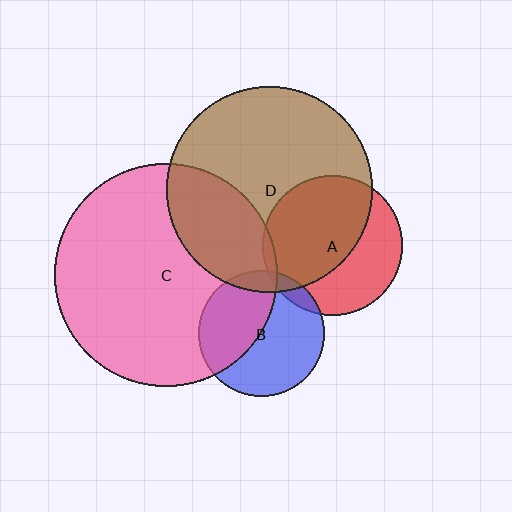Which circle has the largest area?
Circle C (pink).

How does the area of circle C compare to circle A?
Approximately 2.5 times.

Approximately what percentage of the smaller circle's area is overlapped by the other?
Approximately 10%.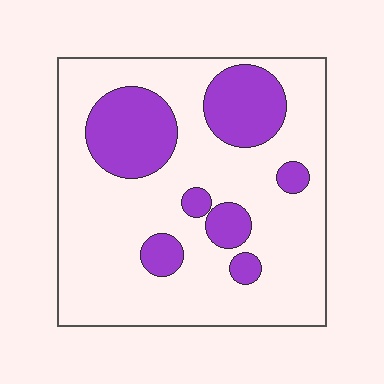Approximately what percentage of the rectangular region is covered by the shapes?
Approximately 25%.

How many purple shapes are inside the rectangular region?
7.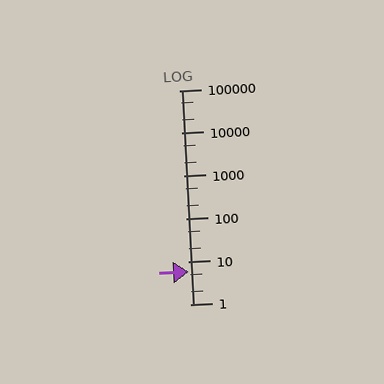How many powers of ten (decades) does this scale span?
The scale spans 5 decades, from 1 to 100000.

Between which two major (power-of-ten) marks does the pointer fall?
The pointer is between 1 and 10.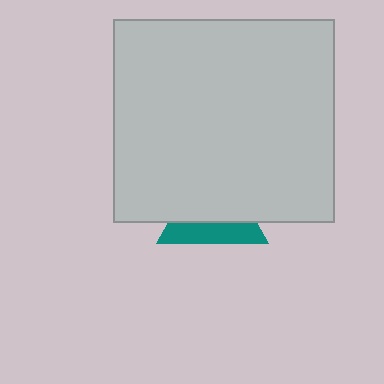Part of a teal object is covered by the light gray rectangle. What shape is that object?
It is a triangle.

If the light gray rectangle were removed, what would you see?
You would see the complete teal triangle.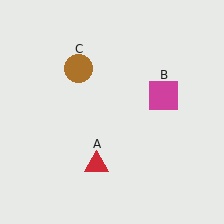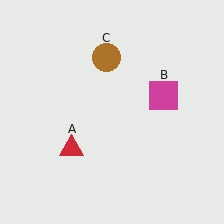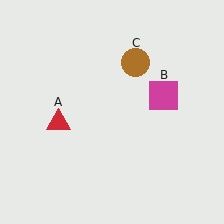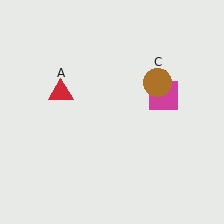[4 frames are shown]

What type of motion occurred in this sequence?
The red triangle (object A), brown circle (object C) rotated clockwise around the center of the scene.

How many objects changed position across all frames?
2 objects changed position: red triangle (object A), brown circle (object C).